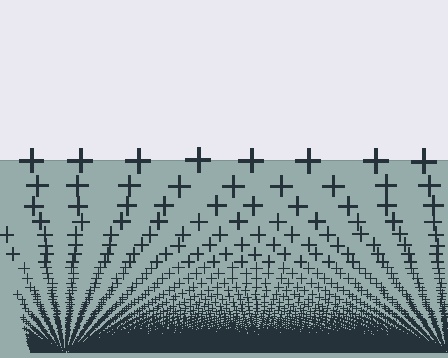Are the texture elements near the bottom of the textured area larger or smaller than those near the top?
Smaller. The gradient is inverted — elements near the bottom are smaller and denser.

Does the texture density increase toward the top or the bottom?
Density increases toward the bottom.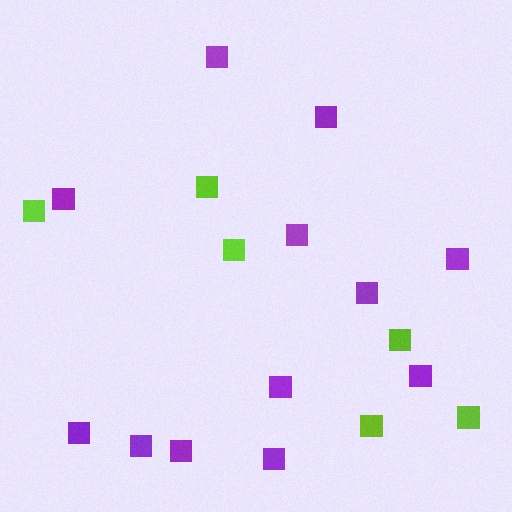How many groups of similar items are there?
There are 2 groups: one group of purple squares (12) and one group of lime squares (6).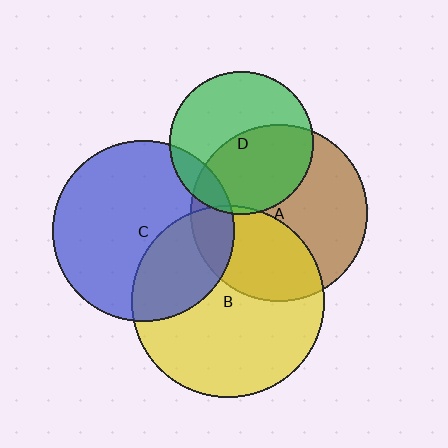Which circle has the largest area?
Circle B (yellow).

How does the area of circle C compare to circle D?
Approximately 1.6 times.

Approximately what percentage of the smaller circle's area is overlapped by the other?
Approximately 10%.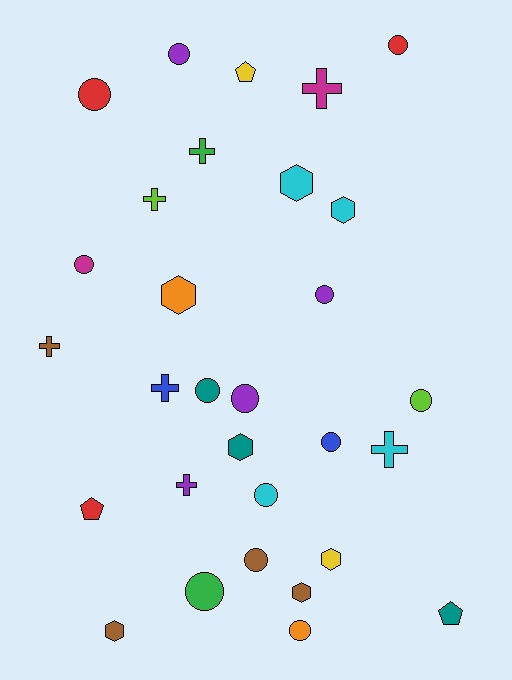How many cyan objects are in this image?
There are 4 cyan objects.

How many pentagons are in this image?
There are 3 pentagons.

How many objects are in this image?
There are 30 objects.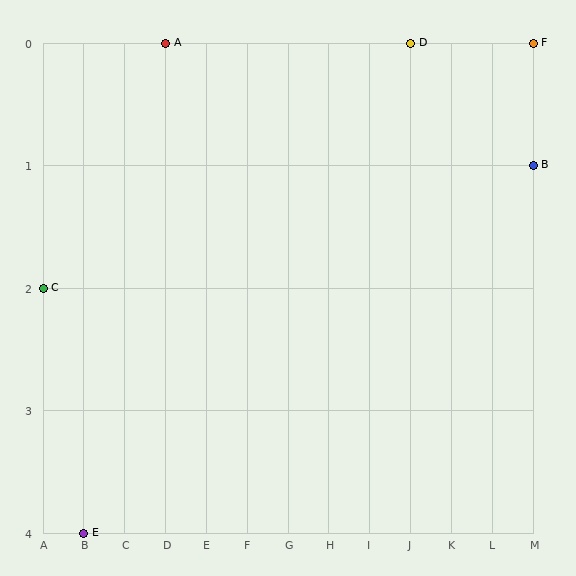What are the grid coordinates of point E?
Point E is at grid coordinates (B, 4).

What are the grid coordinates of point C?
Point C is at grid coordinates (A, 2).